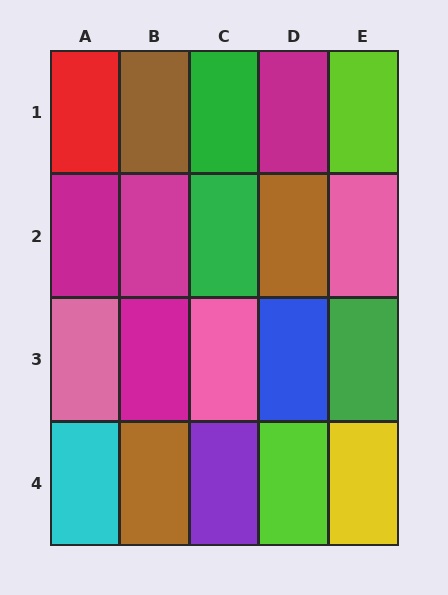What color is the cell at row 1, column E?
Lime.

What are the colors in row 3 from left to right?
Pink, magenta, pink, blue, green.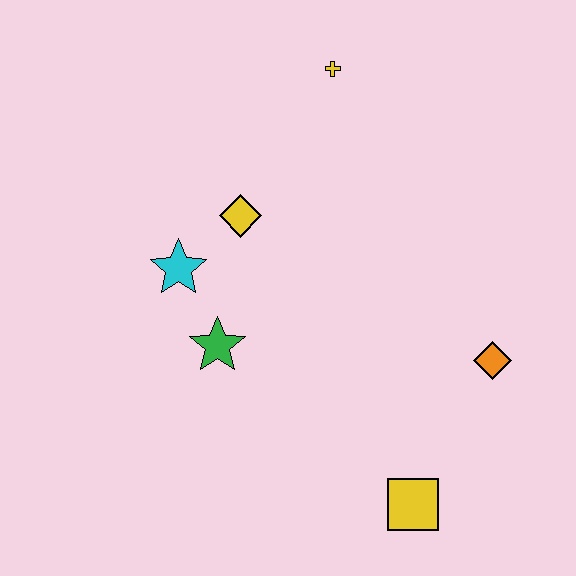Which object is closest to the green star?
The cyan star is closest to the green star.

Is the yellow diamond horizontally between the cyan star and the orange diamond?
Yes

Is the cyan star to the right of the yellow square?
No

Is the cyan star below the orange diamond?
No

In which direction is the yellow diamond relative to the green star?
The yellow diamond is above the green star.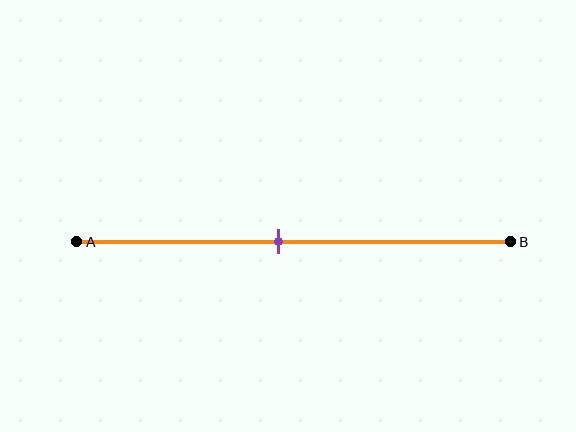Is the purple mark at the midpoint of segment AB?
No, the mark is at about 45% from A, not at the 50% midpoint.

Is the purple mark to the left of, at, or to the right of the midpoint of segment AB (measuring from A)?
The purple mark is to the left of the midpoint of segment AB.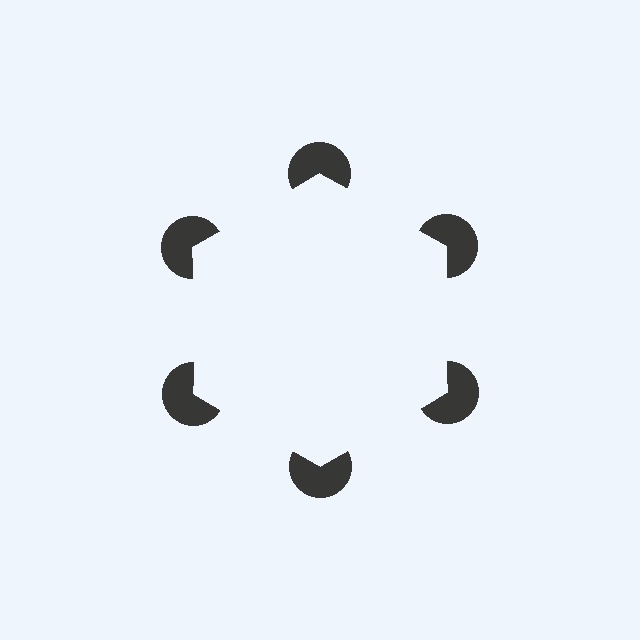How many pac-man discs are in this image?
There are 6 — one at each vertex of the illusory hexagon.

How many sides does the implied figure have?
6 sides.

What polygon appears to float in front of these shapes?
An illusory hexagon — its edges are inferred from the aligned wedge cuts in the pac-man discs, not physically drawn.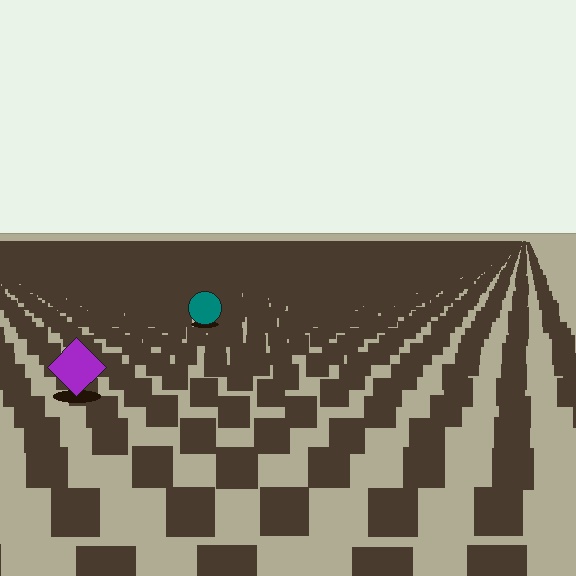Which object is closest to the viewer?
The purple diamond is closest. The texture marks near it are larger and more spread out.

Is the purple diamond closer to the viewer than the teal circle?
Yes. The purple diamond is closer — you can tell from the texture gradient: the ground texture is coarser near it.